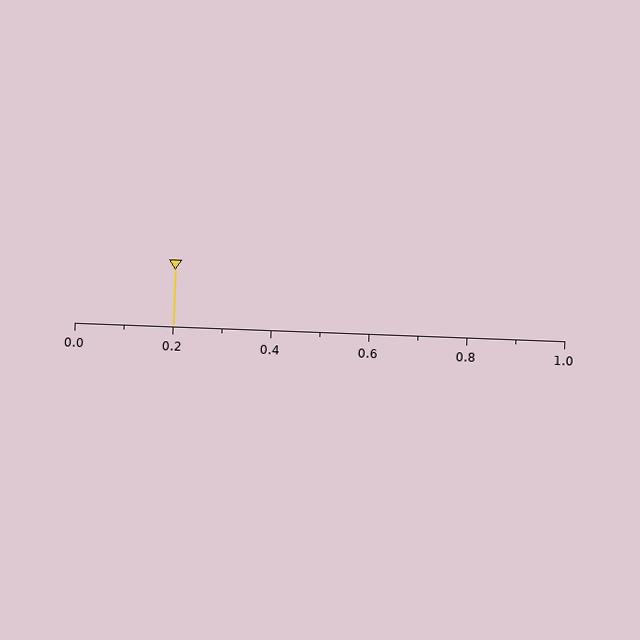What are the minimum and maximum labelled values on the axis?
The axis runs from 0.0 to 1.0.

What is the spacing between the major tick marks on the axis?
The major ticks are spaced 0.2 apart.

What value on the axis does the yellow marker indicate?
The marker indicates approximately 0.2.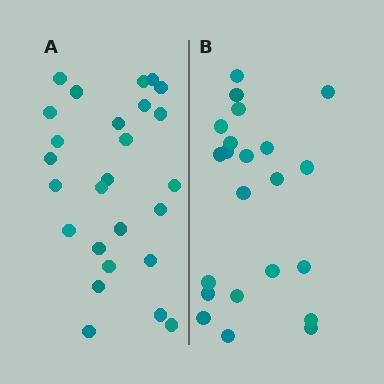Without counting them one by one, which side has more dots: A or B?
Region A (the left region) has more dots.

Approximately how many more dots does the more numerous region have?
Region A has about 4 more dots than region B.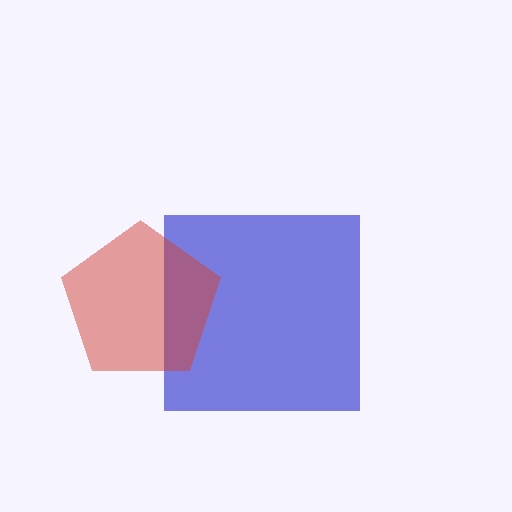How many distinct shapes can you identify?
There are 2 distinct shapes: a blue square, a red pentagon.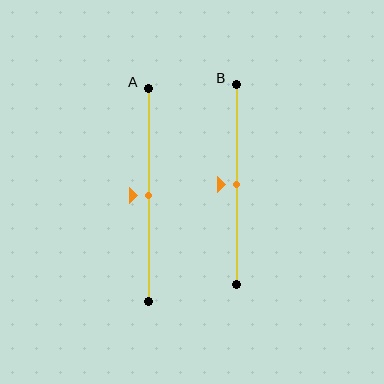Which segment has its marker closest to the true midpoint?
Segment A has its marker closest to the true midpoint.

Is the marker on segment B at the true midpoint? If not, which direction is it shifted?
Yes, the marker on segment B is at the true midpoint.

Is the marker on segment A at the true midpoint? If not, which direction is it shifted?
Yes, the marker on segment A is at the true midpoint.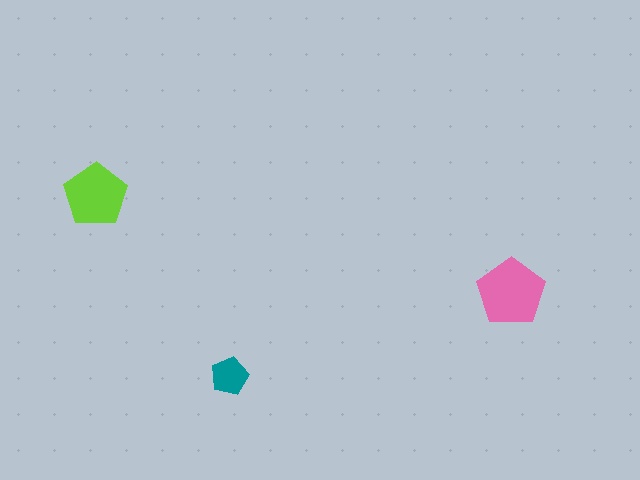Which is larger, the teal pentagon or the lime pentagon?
The lime one.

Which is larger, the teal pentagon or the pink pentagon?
The pink one.